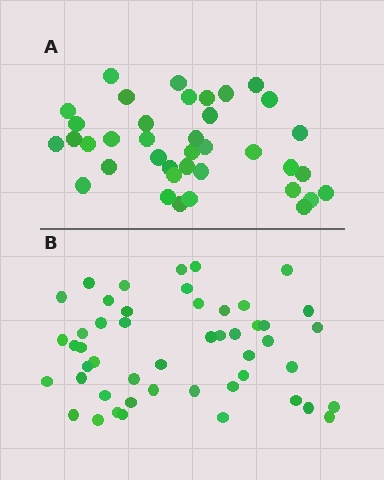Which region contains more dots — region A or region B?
Region B (the bottom region) has more dots.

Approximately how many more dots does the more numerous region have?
Region B has roughly 12 or so more dots than region A.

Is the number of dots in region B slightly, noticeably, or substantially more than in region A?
Region B has noticeably more, but not dramatically so. The ratio is roughly 1.3 to 1.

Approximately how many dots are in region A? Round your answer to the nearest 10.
About 40 dots. (The exact count is 38, which rounds to 40.)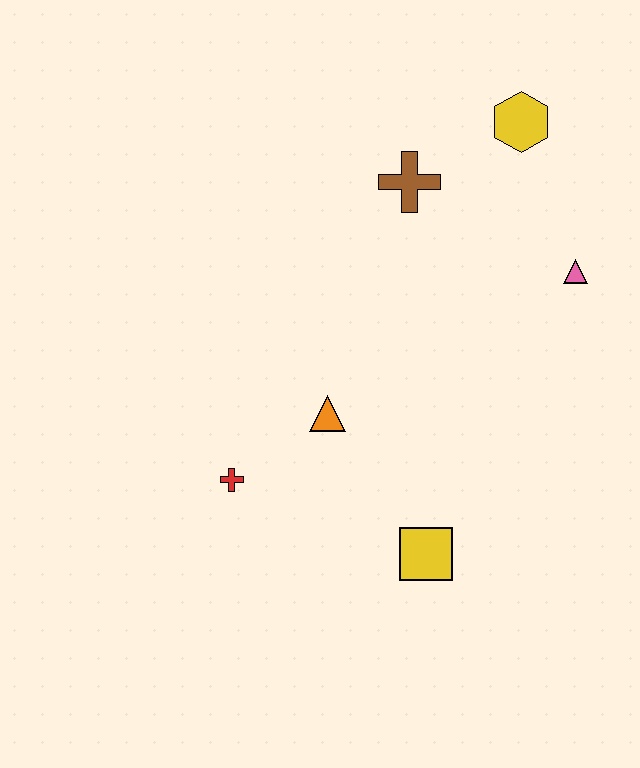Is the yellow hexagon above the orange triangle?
Yes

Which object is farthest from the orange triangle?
The yellow hexagon is farthest from the orange triangle.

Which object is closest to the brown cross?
The yellow hexagon is closest to the brown cross.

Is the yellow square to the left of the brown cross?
No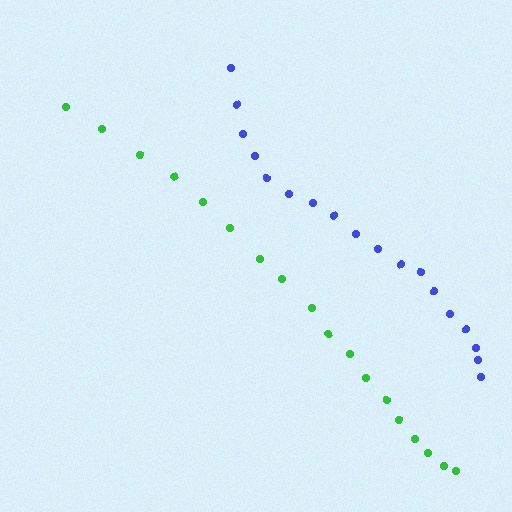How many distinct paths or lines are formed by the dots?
There are 2 distinct paths.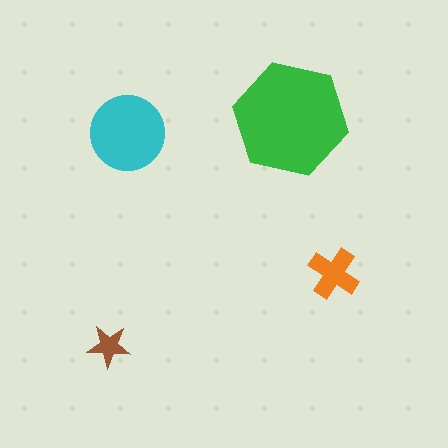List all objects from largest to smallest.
The green hexagon, the cyan circle, the orange cross, the brown star.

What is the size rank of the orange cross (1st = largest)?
3rd.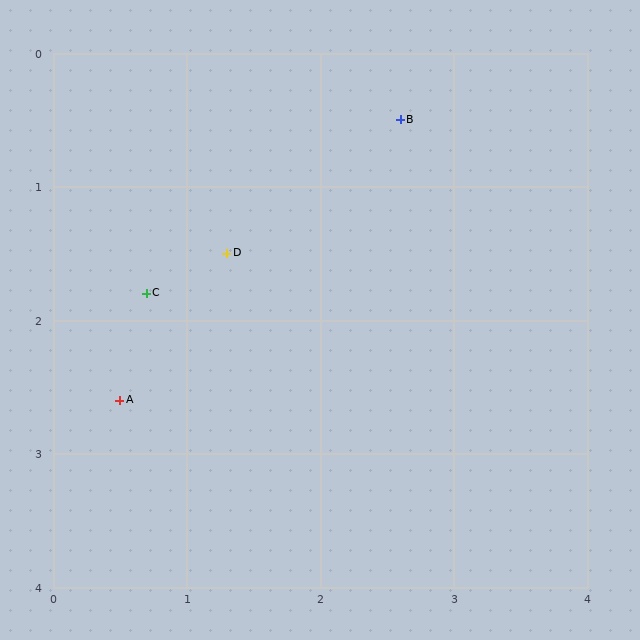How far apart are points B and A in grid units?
Points B and A are about 3.0 grid units apart.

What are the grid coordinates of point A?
Point A is at approximately (0.5, 2.6).